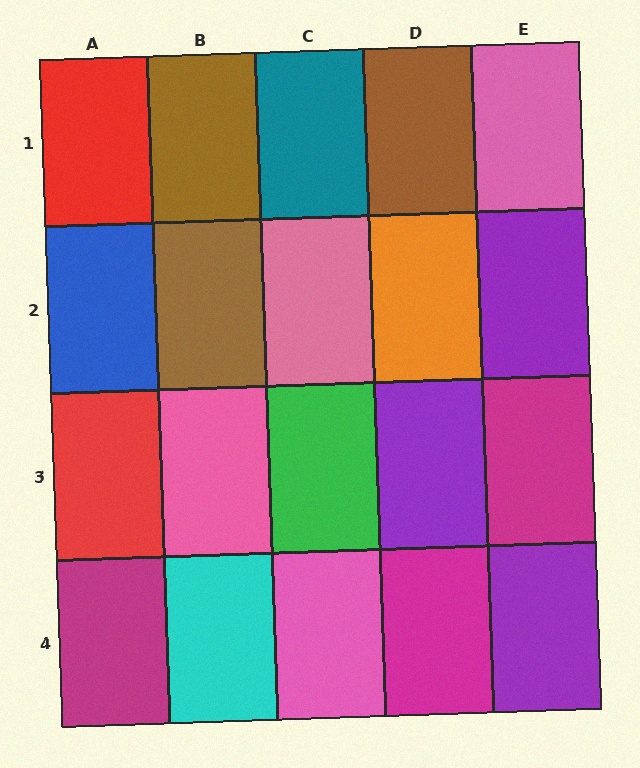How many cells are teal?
1 cell is teal.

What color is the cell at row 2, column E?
Purple.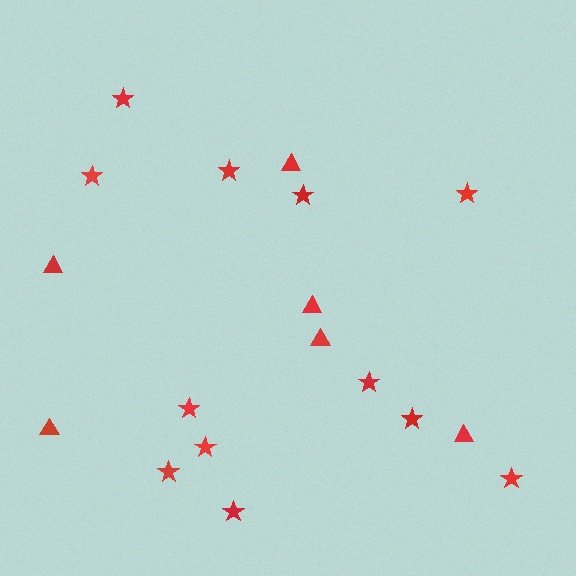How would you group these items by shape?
There are 2 groups: one group of triangles (6) and one group of stars (12).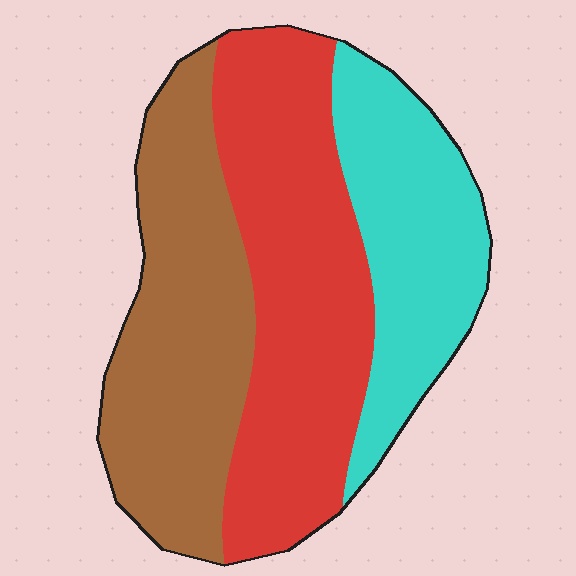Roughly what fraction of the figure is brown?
Brown covers about 35% of the figure.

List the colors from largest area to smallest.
From largest to smallest: red, brown, cyan.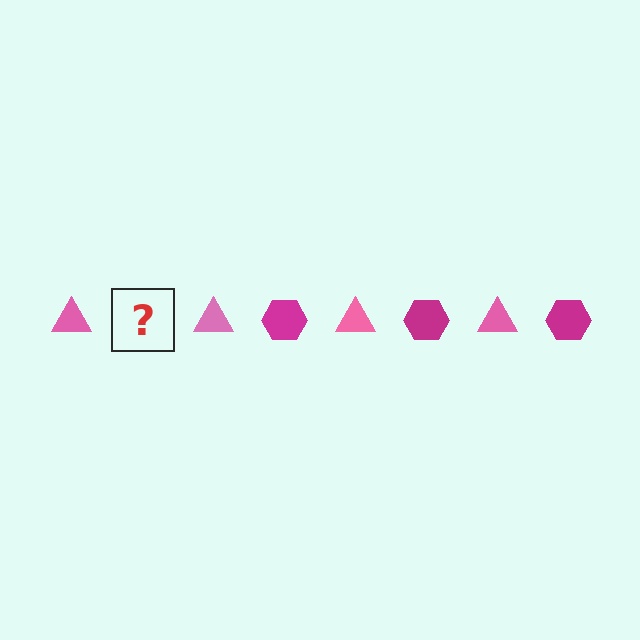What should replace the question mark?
The question mark should be replaced with a magenta hexagon.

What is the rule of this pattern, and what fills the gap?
The rule is that the pattern alternates between pink triangle and magenta hexagon. The gap should be filled with a magenta hexagon.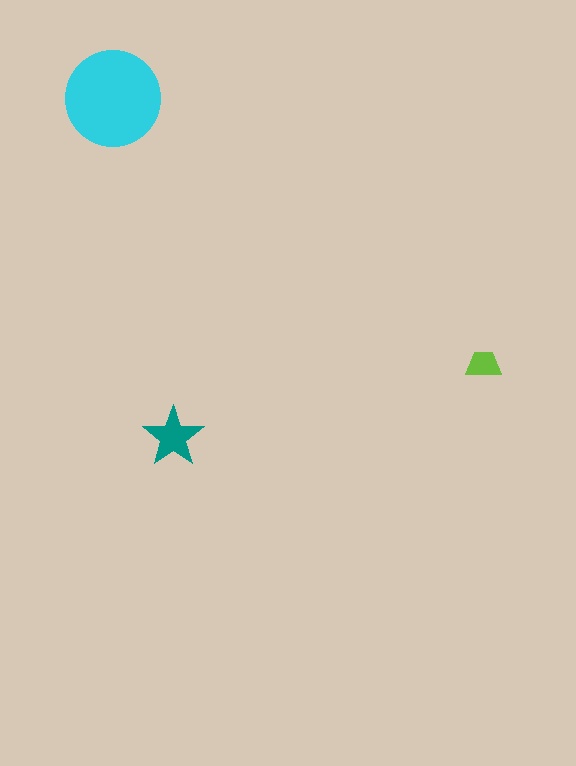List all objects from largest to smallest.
The cyan circle, the teal star, the lime trapezoid.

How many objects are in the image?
There are 3 objects in the image.